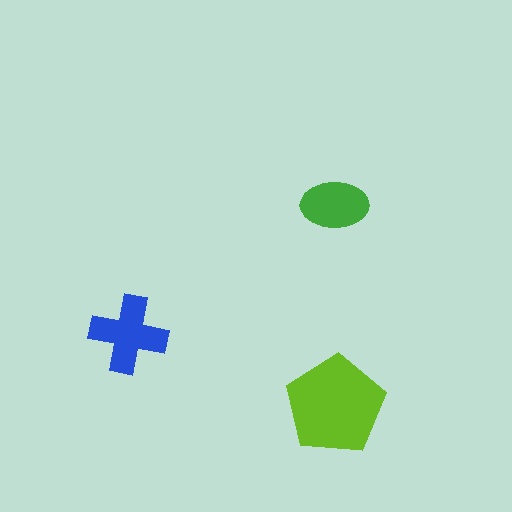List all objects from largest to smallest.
The lime pentagon, the blue cross, the green ellipse.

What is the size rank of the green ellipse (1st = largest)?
3rd.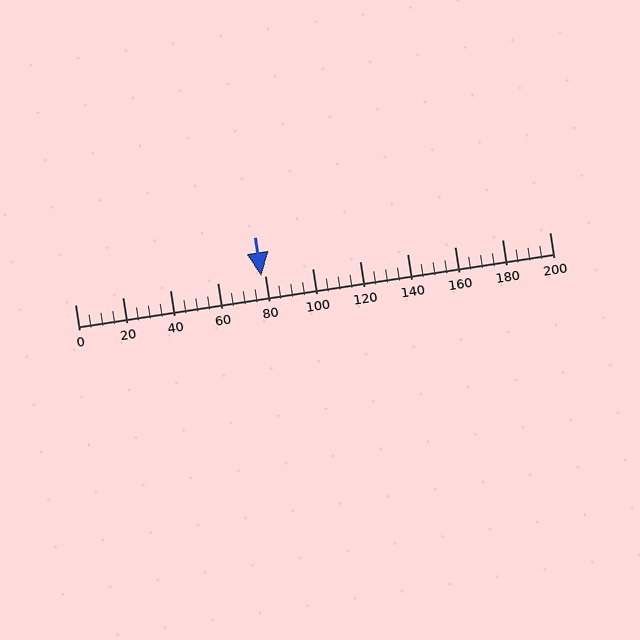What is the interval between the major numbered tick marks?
The major tick marks are spaced 20 units apart.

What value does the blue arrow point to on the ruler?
The blue arrow points to approximately 79.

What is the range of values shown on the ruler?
The ruler shows values from 0 to 200.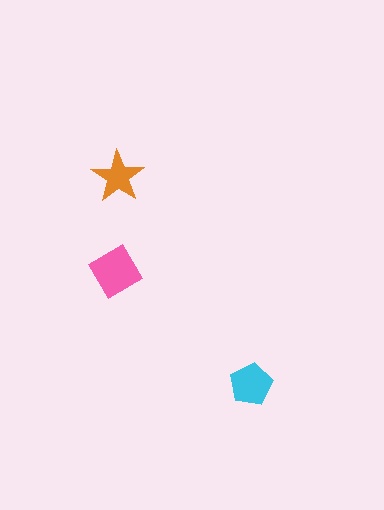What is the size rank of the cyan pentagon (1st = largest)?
2nd.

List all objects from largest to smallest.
The pink diamond, the cyan pentagon, the orange star.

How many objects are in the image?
There are 3 objects in the image.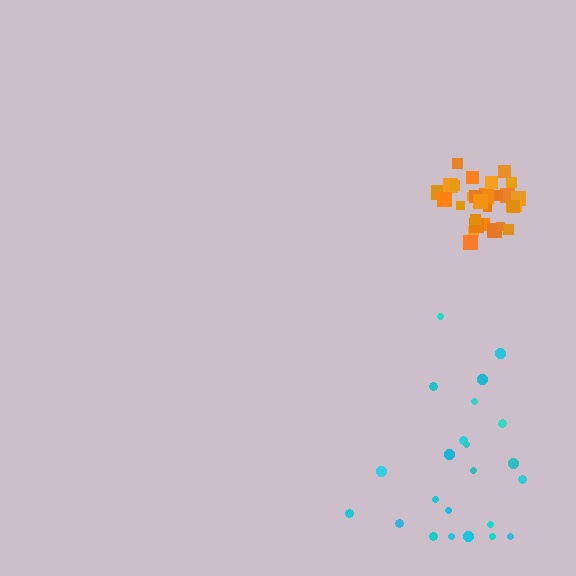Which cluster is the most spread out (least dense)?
Cyan.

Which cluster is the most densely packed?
Orange.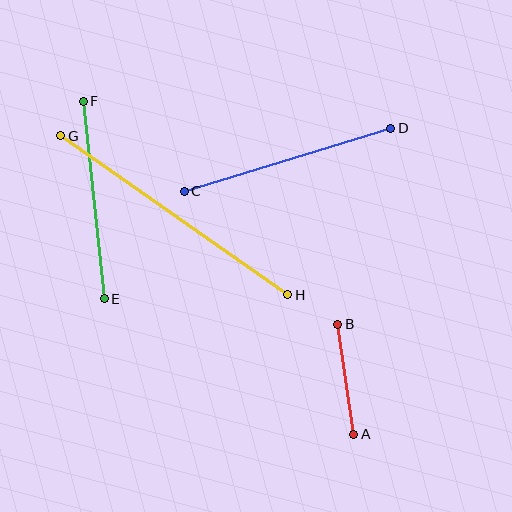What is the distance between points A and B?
The distance is approximately 111 pixels.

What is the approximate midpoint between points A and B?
The midpoint is at approximately (346, 379) pixels.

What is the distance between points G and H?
The distance is approximately 277 pixels.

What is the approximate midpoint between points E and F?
The midpoint is at approximately (94, 200) pixels.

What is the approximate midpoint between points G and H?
The midpoint is at approximately (174, 215) pixels.